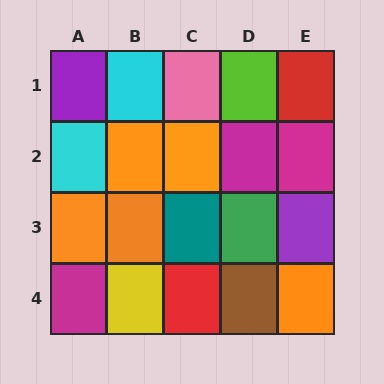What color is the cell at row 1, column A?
Purple.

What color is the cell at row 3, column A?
Orange.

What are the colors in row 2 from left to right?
Cyan, orange, orange, magenta, magenta.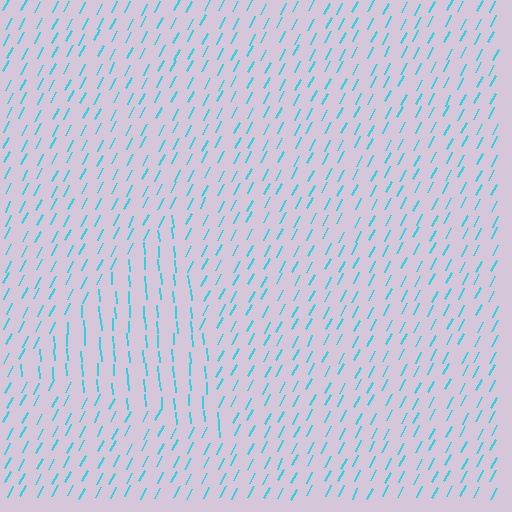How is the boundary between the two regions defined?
The boundary is defined purely by a change in line orientation (approximately 31 degrees difference). All lines are the same color and thickness.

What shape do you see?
I see a triangle.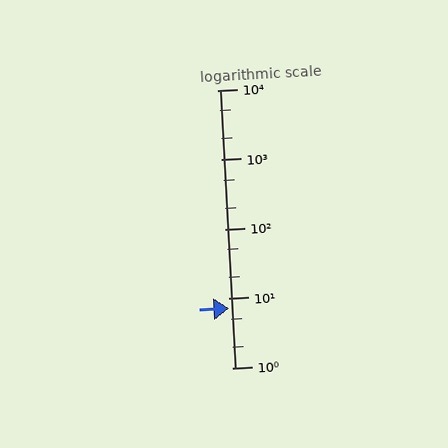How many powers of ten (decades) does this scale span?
The scale spans 4 decades, from 1 to 10000.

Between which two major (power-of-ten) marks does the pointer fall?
The pointer is between 1 and 10.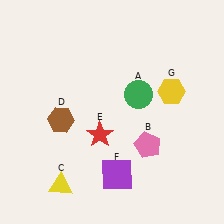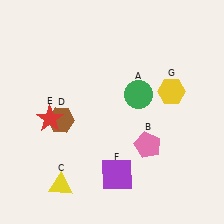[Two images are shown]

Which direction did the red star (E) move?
The red star (E) moved left.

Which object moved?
The red star (E) moved left.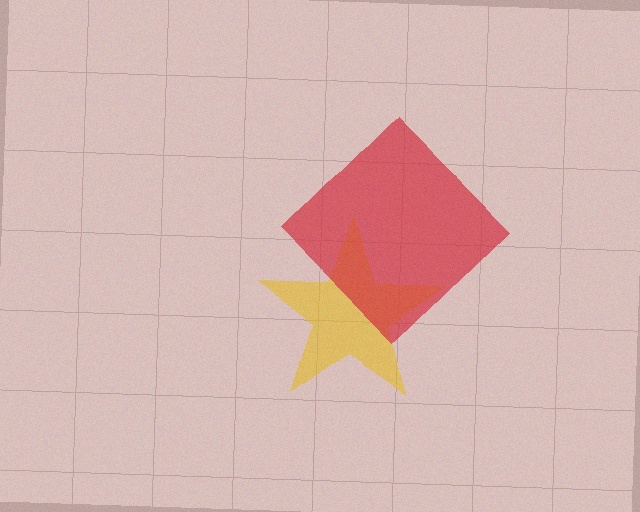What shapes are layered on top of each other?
The layered shapes are: a yellow star, a red diamond.